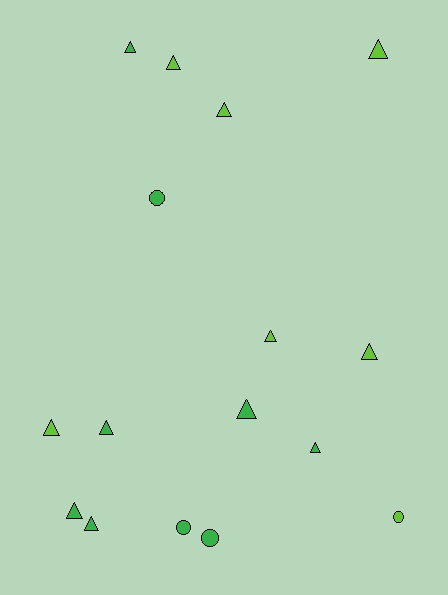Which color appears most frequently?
Green, with 9 objects.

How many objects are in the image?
There are 16 objects.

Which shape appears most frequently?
Triangle, with 12 objects.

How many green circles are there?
There are 3 green circles.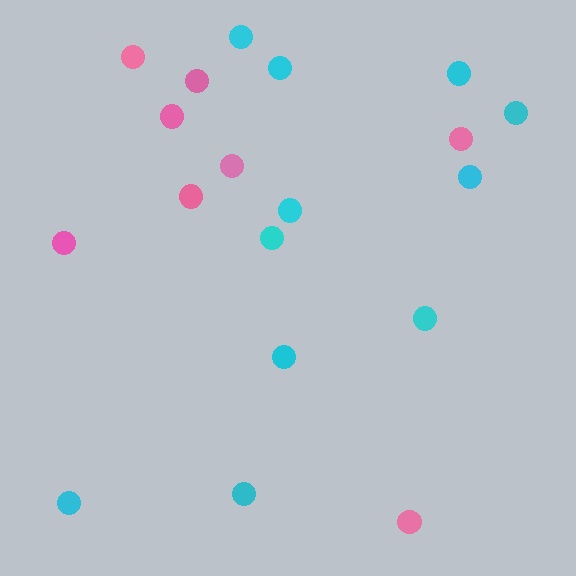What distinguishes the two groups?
There are 2 groups: one group of cyan circles (11) and one group of pink circles (8).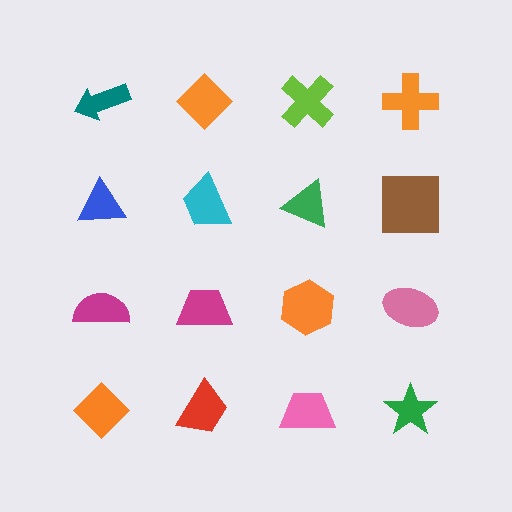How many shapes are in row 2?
4 shapes.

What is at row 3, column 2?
A magenta trapezoid.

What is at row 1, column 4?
An orange cross.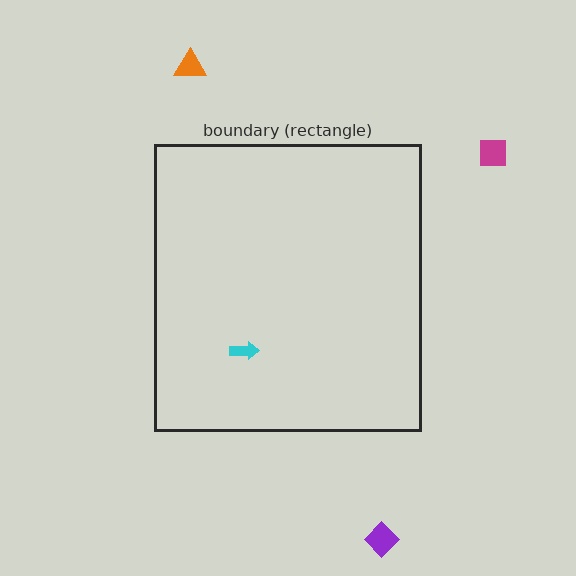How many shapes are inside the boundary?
1 inside, 3 outside.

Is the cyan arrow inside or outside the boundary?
Inside.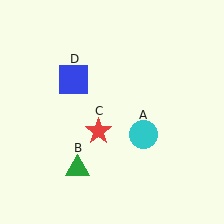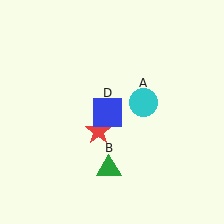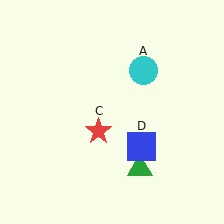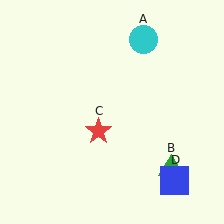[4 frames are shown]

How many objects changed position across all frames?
3 objects changed position: cyan circle (object A), green triangle (object B), blue square (object D).